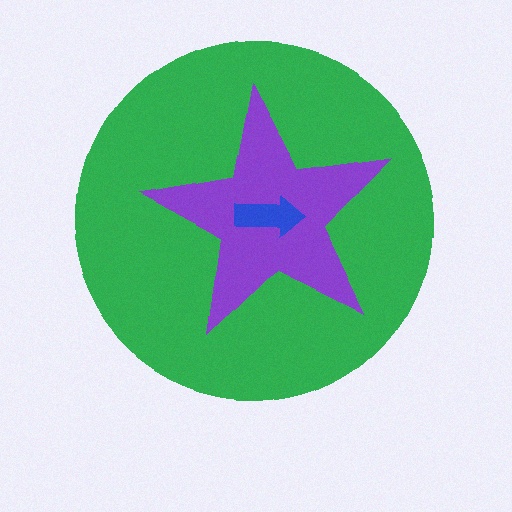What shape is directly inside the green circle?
The purple star.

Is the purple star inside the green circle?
Yes.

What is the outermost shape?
The green circle.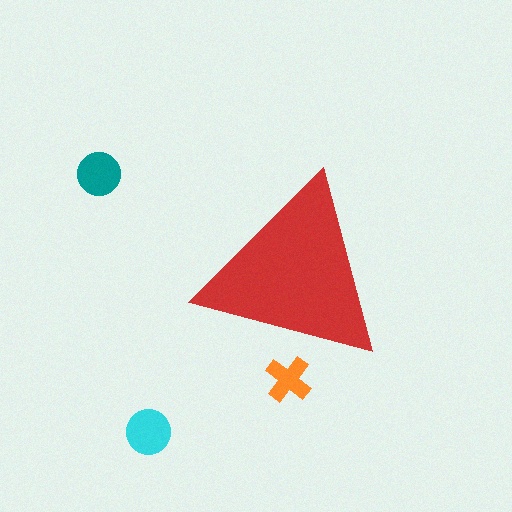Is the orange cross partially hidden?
Yes, the orange cross is partially hidden behind the red triangle.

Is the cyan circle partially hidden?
No, the cyan circle is fully visible.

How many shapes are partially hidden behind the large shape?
1 shape is partially hidden.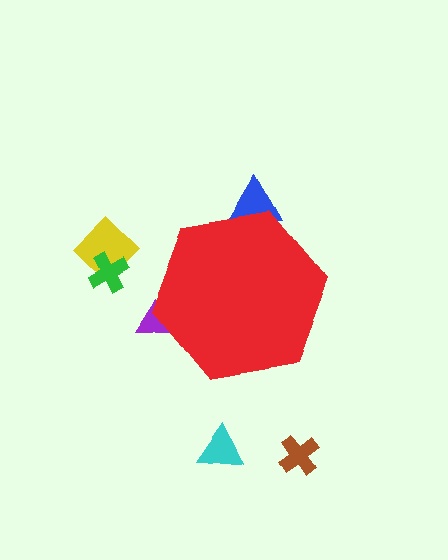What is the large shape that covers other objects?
A red hexagon.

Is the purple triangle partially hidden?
Yes, the purple triangle is partially hidden behind the red hexagon.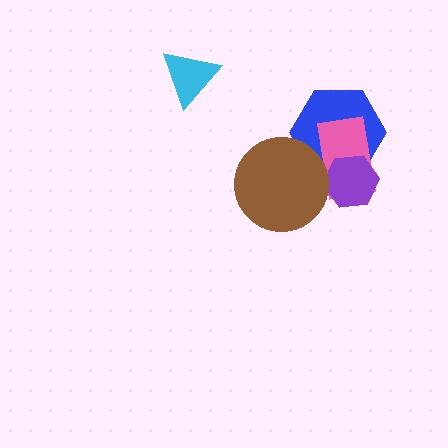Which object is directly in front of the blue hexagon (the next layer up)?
The pink rectangle is directly in front of the blue hexagon.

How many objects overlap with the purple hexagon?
2 objects overlap with the purple hexagon.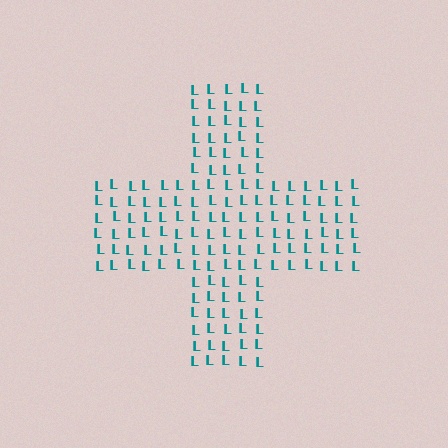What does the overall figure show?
The overall figure shows a cross.